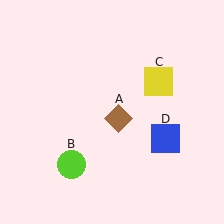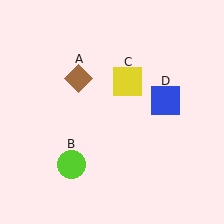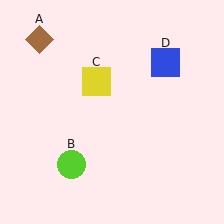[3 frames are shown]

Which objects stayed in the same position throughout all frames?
Lime circle (object B) remained stationary.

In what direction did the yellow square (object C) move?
The yellow square (object C) moved left.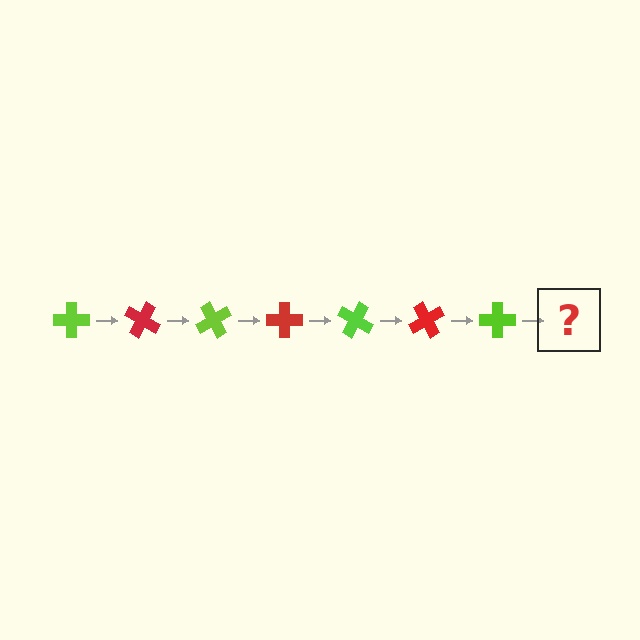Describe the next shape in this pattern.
It should be a red cross, rotated 210 degrees from the start.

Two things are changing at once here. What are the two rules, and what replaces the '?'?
The two rules are that it rotates 30 degrees each step and the color cycles through lime and red. The '?' should be a red cross, rotated 210 degrees from the start.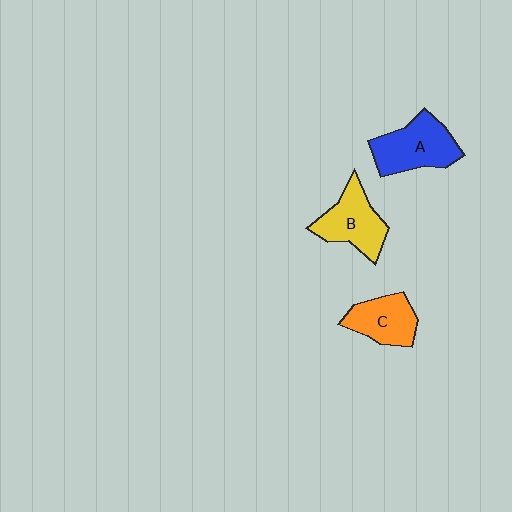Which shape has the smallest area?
Shape C (orange).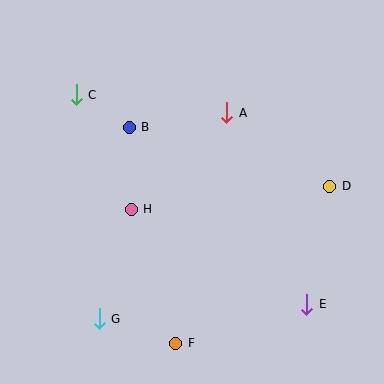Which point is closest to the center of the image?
Point H at (131, 209) is closest to the center.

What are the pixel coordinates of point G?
Point G is at (99, 319).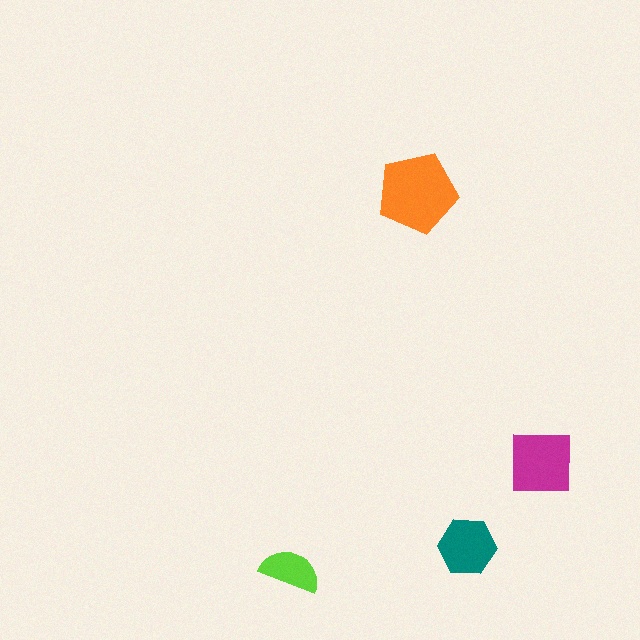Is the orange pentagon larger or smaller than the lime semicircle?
Larger.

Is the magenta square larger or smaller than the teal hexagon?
Larger.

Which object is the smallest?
The lime semicircle.